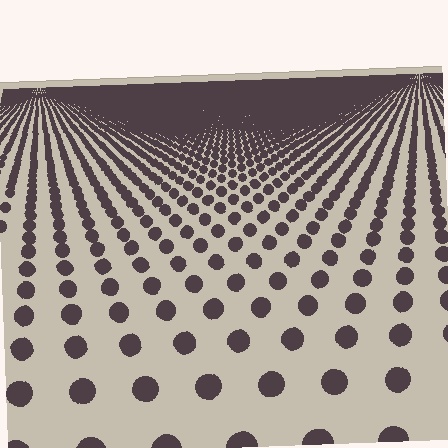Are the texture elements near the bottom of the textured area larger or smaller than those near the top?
Larger. Near the bottom, elements are closer to the viewer and appear at a bigger on-screen size.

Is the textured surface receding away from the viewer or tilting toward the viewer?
The surface is receding away from the viewer. Texture elements get smaller and denser toward the top.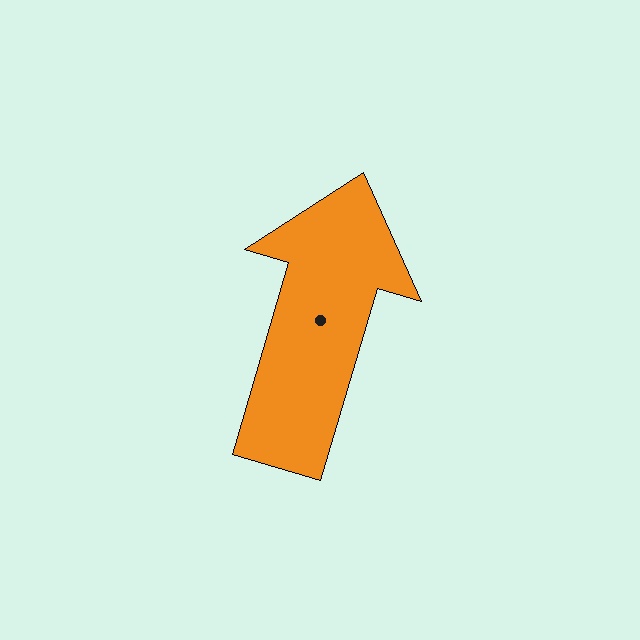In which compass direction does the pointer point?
North.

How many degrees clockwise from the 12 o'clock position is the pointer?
Approximately 16 degrees.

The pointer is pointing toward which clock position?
Roughly 1 o'clock.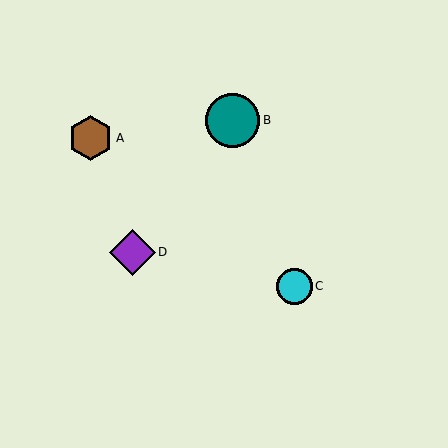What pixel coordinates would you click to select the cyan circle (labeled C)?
Click at (294, 286) to select the cyan circle C.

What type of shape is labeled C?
Shape C is a cyan circle.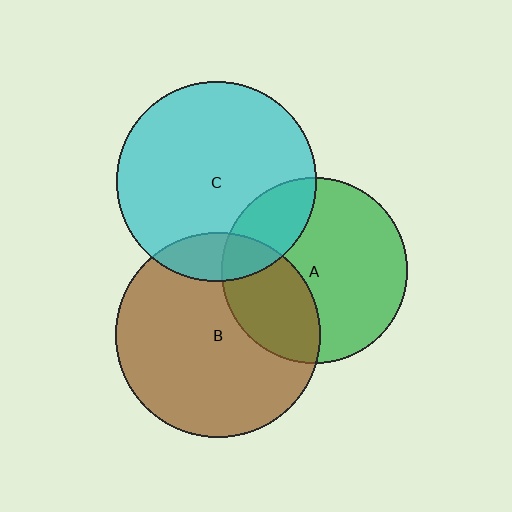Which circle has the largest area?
Circle B (brown).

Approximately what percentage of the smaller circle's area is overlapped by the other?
Approximately 15%.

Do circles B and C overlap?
Yes.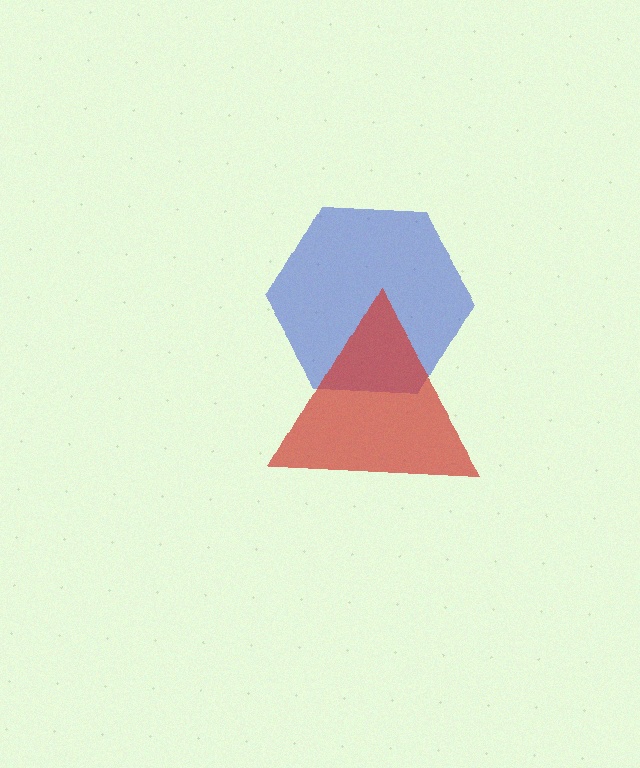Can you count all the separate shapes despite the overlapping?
Yes, there are 2 separate shapes.